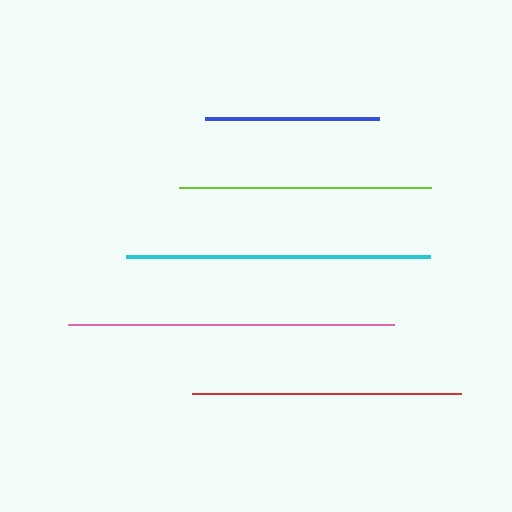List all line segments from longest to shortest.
From longest to shortest: pink, cyan, red, lime, blue.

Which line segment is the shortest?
The blue line is the shortest at approximately 173 pixels.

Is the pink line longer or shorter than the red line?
The pink line is longer than the red line.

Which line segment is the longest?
The pink line is the longest at approximately 326 pixels.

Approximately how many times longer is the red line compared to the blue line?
The red line is approximately 1.6 times the length of the blue line.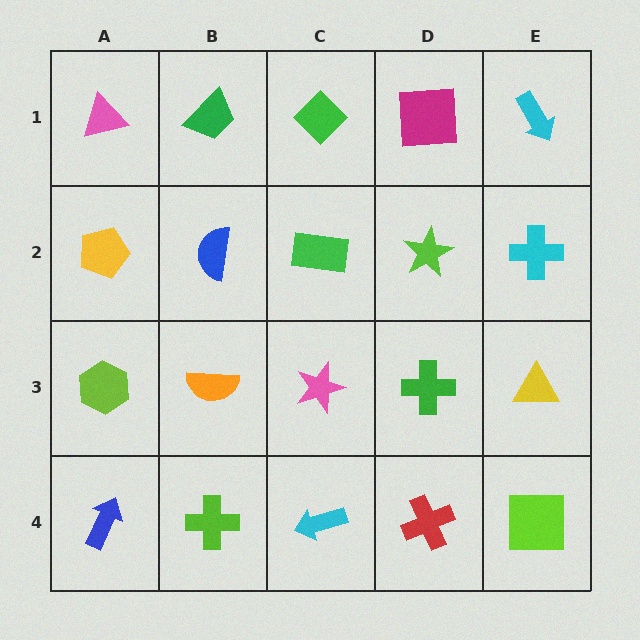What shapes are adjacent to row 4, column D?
A green cross (row 3, column D), a cyan arrow (row 4, column C), a lime square (row 4, column E).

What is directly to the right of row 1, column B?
A green diamond.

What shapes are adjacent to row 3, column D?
A lime star (row 2, column D), a red cross (row 4, column D), a pink star (row 3, column C), a yellow triangle (row 3, column E).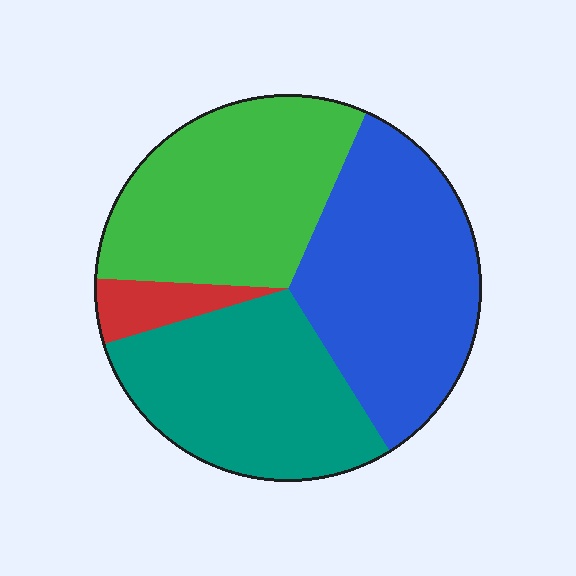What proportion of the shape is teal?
Teal takes up between a quarter and a half of the shape.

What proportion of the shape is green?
Green covers roughly 30% of the shape.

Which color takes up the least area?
Red, at roughly 5%.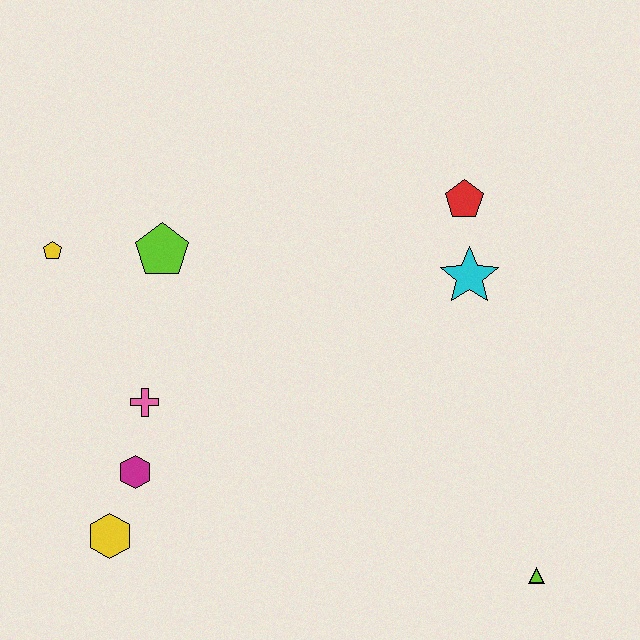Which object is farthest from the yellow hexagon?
The red pentagon is farthest from the yellow hexagon.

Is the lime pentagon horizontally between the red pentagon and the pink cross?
Yes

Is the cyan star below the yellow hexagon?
No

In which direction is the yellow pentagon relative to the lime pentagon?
The yellow pentagon is to the left of the lime pentagon.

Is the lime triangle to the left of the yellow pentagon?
No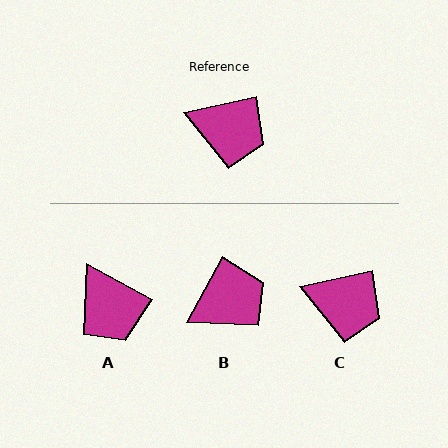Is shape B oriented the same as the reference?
No, it is off by about 49 degrees.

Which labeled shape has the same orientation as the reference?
C.